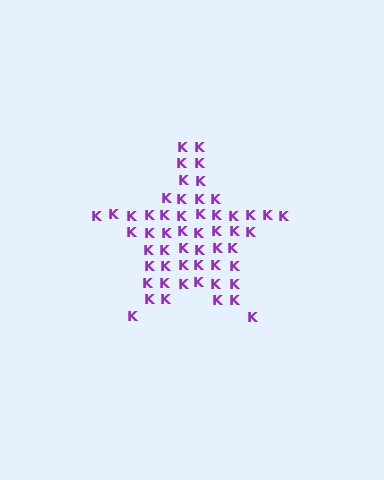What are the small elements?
The small elements are letter K's.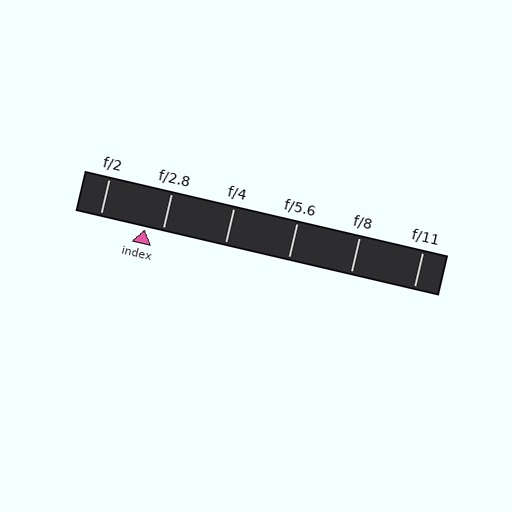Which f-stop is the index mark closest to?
The index mark is closest to f/2.8.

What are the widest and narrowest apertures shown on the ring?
The widest aperture shown is f/2 and the narrowest is f/11.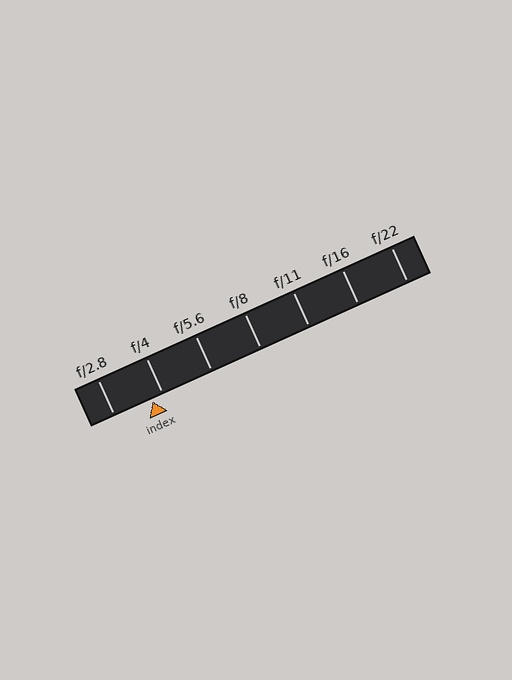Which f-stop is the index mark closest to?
The index mark is closest to f/4.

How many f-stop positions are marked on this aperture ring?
There are 7 f-stop positions marked.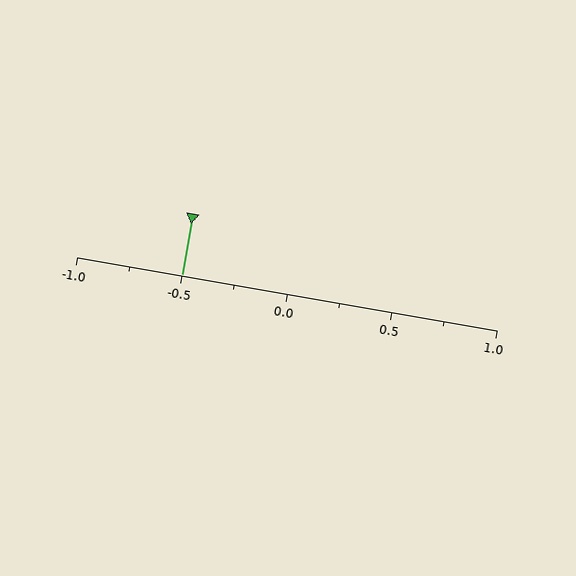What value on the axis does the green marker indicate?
The marker indicates approximately -0.5.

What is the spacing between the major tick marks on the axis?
The major ticks are spaced 0.5 apart.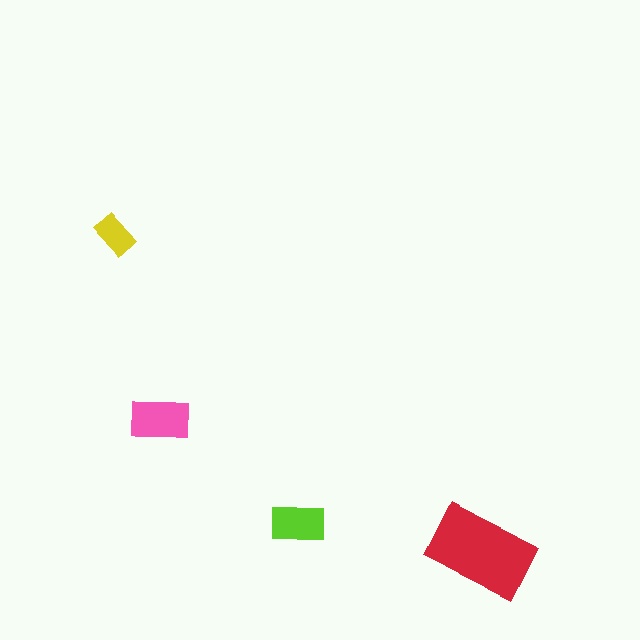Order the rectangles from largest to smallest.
the red one, the pink one, the lime one, the yellow one.